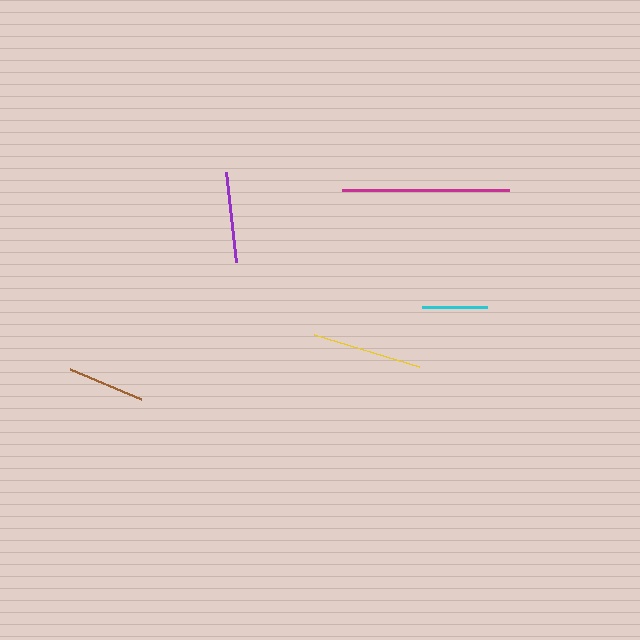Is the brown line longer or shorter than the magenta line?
The magenta line is longer than the brown line.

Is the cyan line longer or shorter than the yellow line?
The yellow line is longer than the cyan line.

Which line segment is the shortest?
The cyan line is the shortest at approximately 65 pixels.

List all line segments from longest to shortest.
From longest to shortest: magenta, yellow, purple, brown, cyan.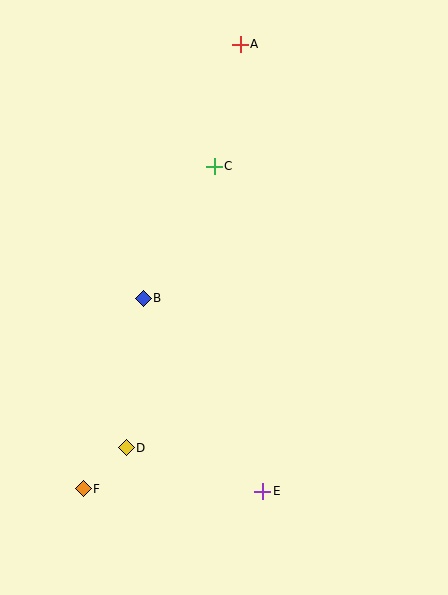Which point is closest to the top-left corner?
Point A is closest to the top-left corner.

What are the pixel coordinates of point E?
Point E is at (263, 491).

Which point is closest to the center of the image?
Point B at (143, 298) is closest to the center.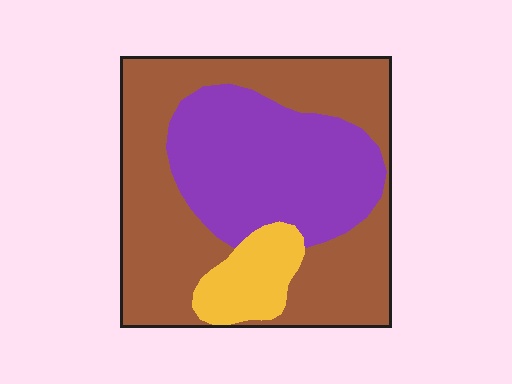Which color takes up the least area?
Yellow, at roughly 10%.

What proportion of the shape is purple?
Purple takes up about one third (1/3) of the shape.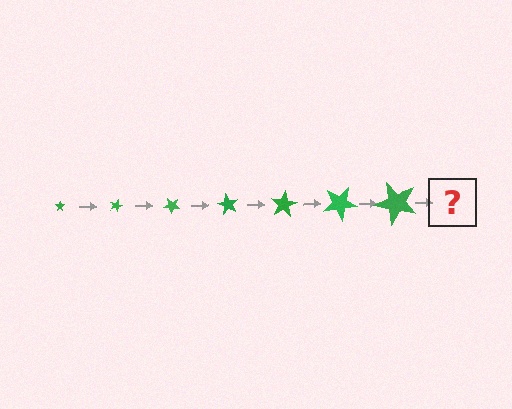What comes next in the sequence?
The next element should be a star, larger than the previous one and rotated 140 degrees from the start.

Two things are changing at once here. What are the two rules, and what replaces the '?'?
The two rules are that the star grows larger each step and it rotates 20 degrees each step. The '?' should be a star, larger than the previous one and rotated 140 degrees from the start.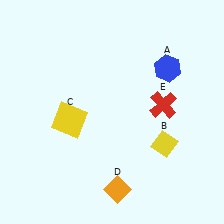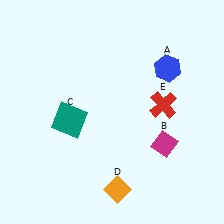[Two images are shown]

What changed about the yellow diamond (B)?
In Image 1, B is yellow. In Image 2, it changed to magenta.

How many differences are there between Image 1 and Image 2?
There are 2 differences between the two images.